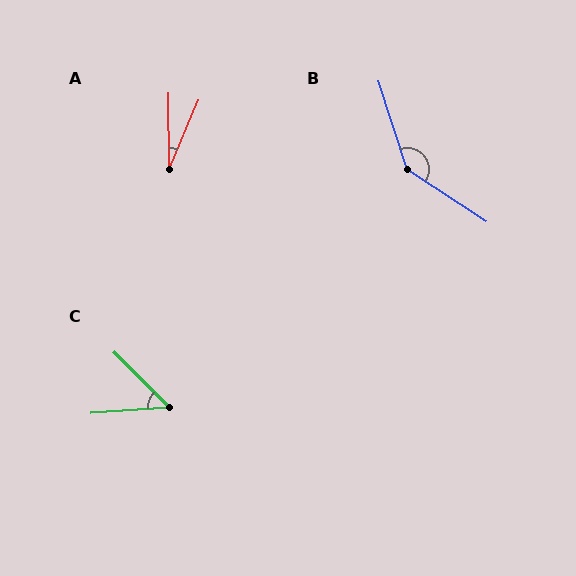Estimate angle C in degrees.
Approximately 49 degrees.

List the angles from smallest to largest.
A (23°), C (49°), B (141°).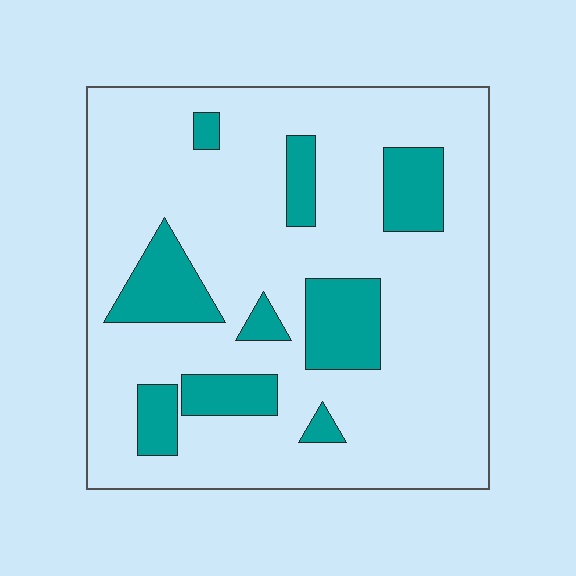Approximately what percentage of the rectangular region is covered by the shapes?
Approximately 20%.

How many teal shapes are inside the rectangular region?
9.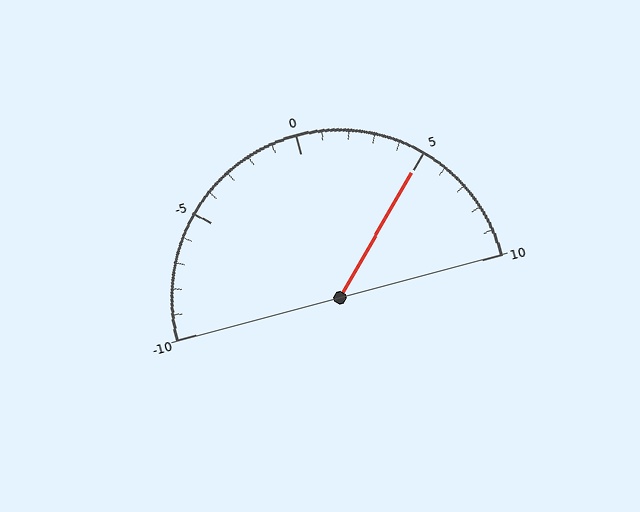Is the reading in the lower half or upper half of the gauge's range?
The reading is in the upper half of the range (-10 to 10).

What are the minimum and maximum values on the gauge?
The gauge ranges from -10 to 10.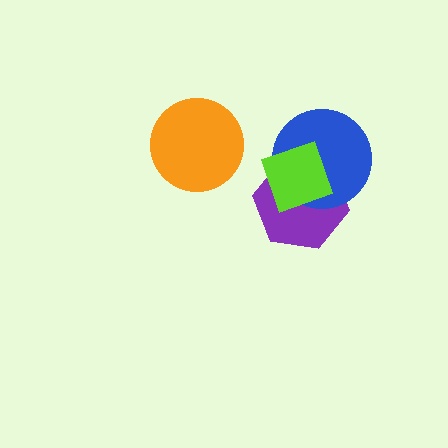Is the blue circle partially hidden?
Yes, it is partially covered by another shape.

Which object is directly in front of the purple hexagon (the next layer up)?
The blue circle is directly in front of the purple hexagon.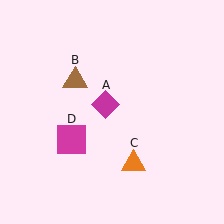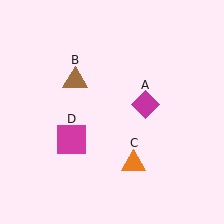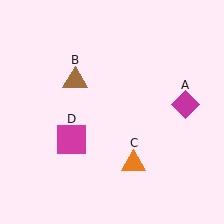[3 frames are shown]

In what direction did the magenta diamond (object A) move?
The magenta diamond (object A) moved right.